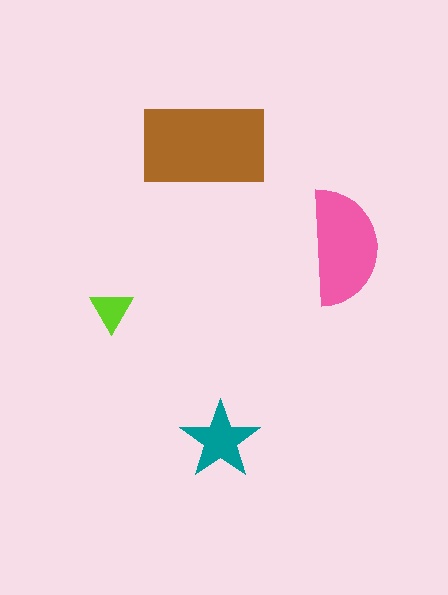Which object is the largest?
The brown rectangle.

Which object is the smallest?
The lime triangle.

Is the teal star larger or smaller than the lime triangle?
Larger.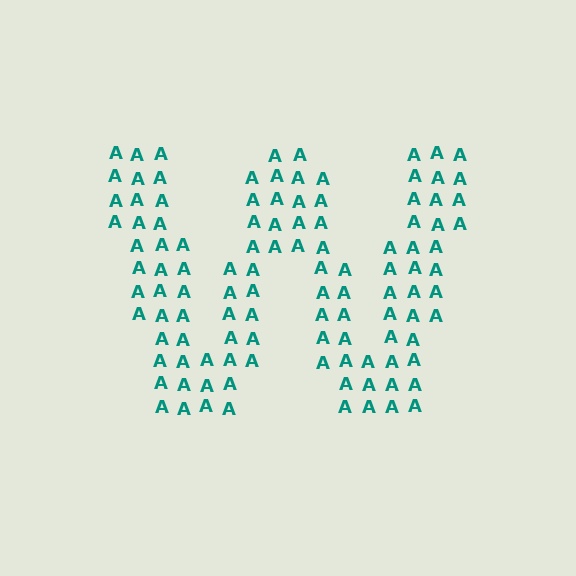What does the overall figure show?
The overall figure shows the letter W.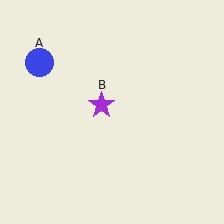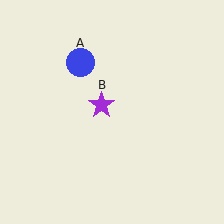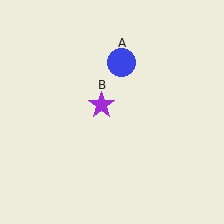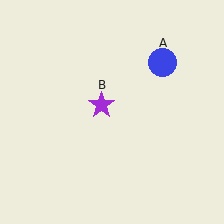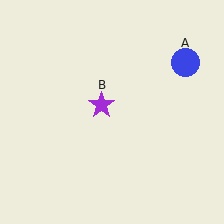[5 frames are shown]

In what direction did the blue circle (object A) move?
The blue circle (object A) moved right.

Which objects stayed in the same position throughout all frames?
Purple star (object B) remained stationary.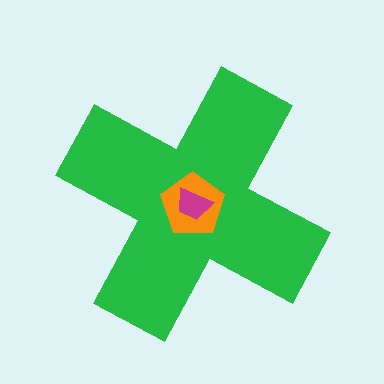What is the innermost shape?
The magenta trapezoid.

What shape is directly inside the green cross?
The orange pentagon.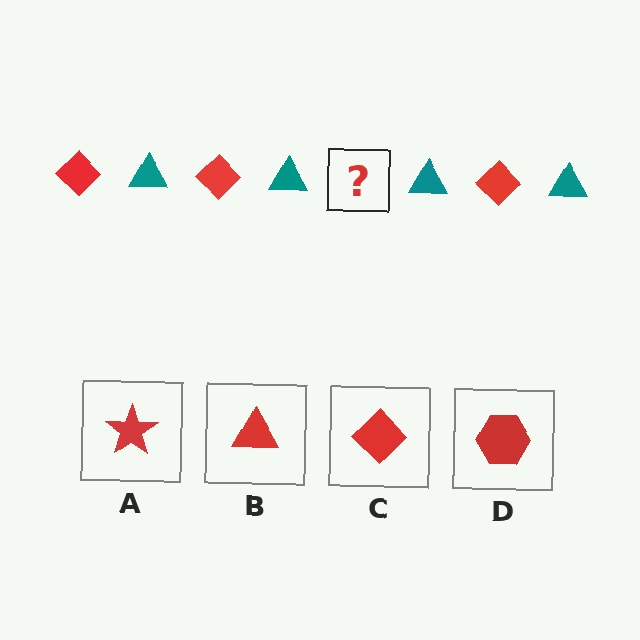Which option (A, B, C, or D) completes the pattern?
C.